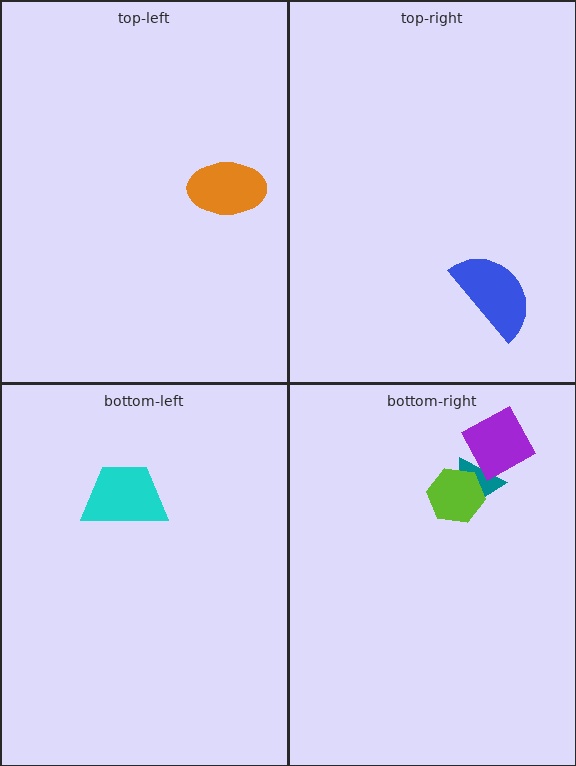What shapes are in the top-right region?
The blue semicircle.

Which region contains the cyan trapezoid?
The bottom-left region.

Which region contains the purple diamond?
The bottom-right region.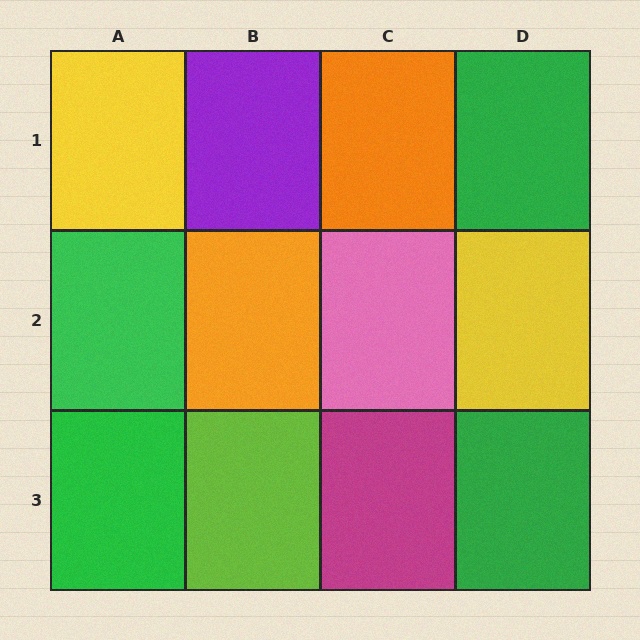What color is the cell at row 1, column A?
Yellow.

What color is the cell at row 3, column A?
Green.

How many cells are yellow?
2 cells are yellow.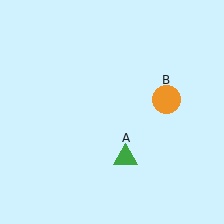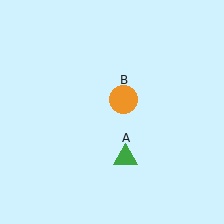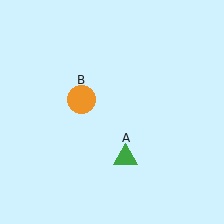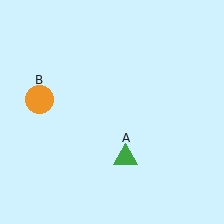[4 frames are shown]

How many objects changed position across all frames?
1 object changed position: orange circle (object B).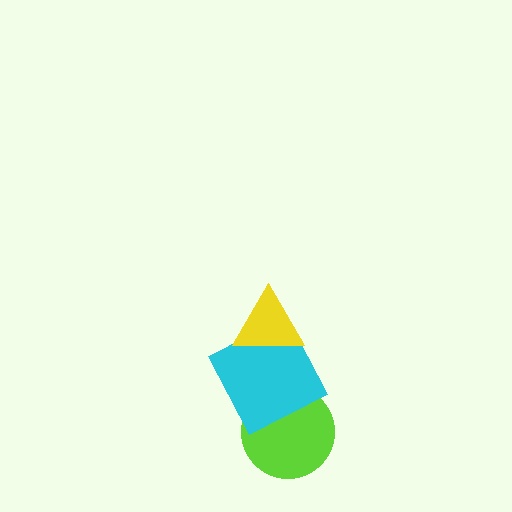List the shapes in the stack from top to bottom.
From top to bottom: the yellow triangle, the cyan square, the lime circle.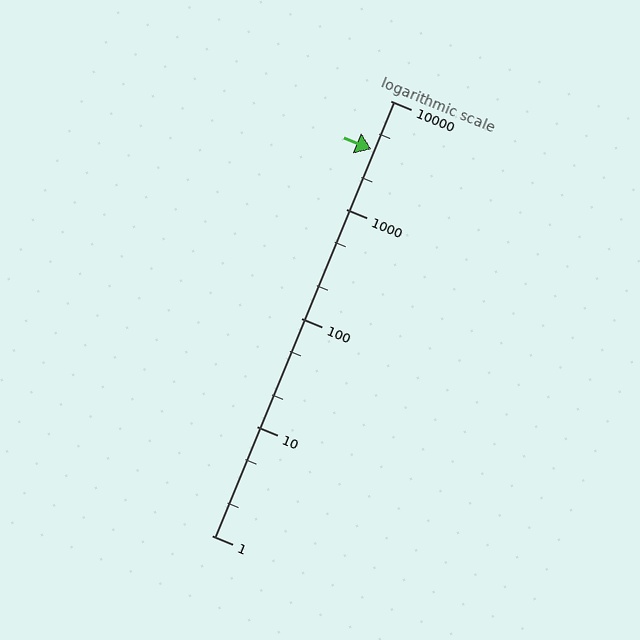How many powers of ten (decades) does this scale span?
The scale spans 4 decades, from 1 to 10000.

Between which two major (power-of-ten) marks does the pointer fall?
The pointer is between 1000 and 10000.